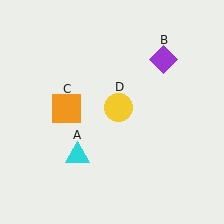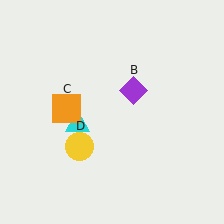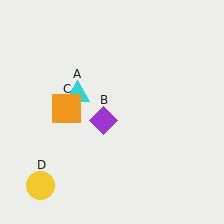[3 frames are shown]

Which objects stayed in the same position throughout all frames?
Orange square (object C) remained stationary.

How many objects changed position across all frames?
3 objects changed position: cyan triangle (object A), purple diamond (object B), yellow circle (object D).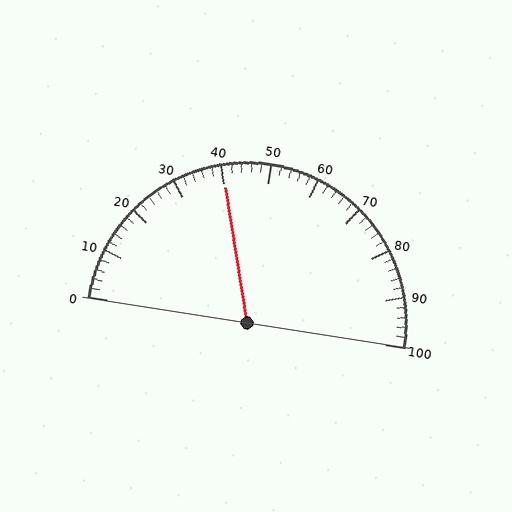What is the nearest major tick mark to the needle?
The nearest major tick mark is 40.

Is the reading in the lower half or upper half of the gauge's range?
The reading is in the lower half of the range (0 to 100).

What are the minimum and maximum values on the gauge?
The gauge ranges from 0 to 100.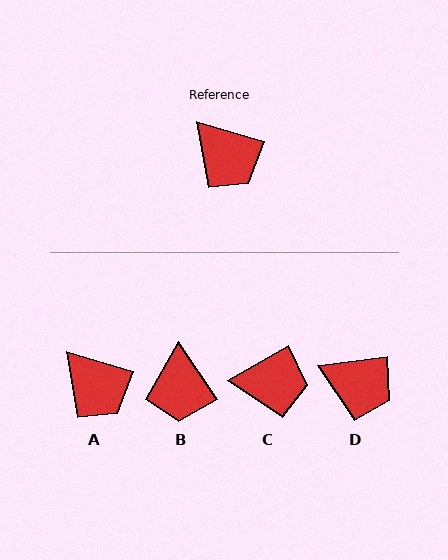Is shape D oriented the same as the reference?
No, it is off by about 24 degrees.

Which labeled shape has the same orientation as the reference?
A.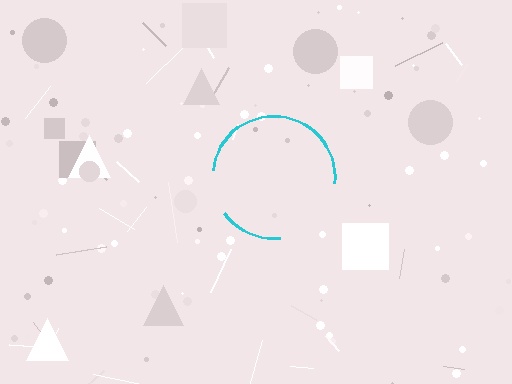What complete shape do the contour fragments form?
The contour fragments form a circle.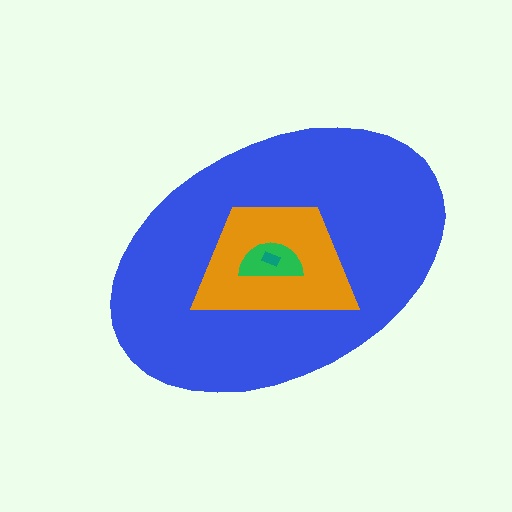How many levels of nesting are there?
4.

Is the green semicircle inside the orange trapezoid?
Yes.